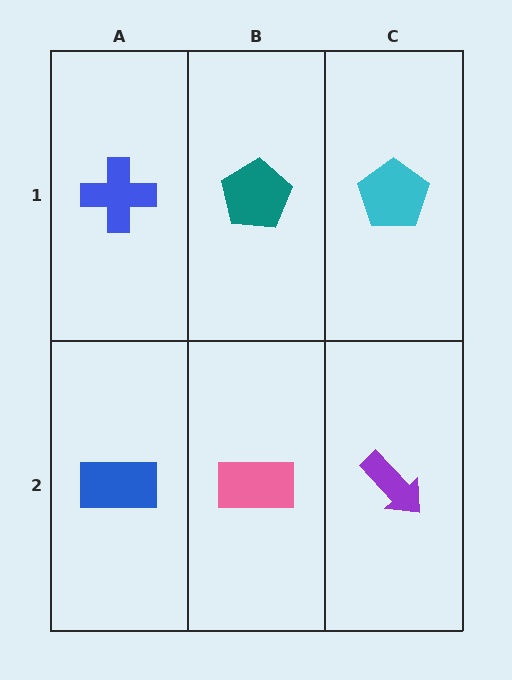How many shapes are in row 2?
3 shapes.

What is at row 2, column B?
A pink rectangle.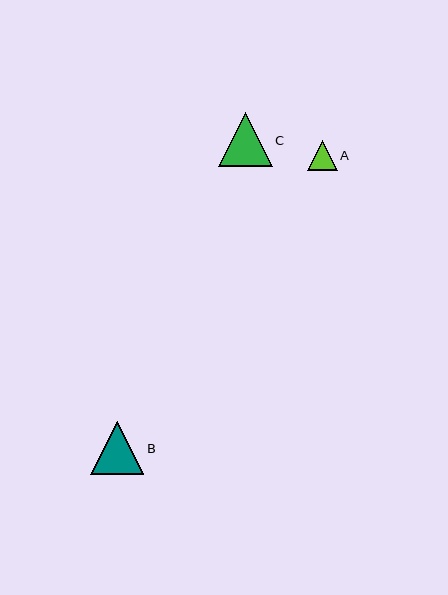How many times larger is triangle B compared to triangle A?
Triangle B is approximately 1.8 times the size of triangle A.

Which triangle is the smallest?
Triangle A is the smallest with a size of approximately 30 pixels.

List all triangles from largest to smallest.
From largest to smallest: C, B, A.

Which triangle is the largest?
Triangle C is the largest with a size of approximately 54 pixels.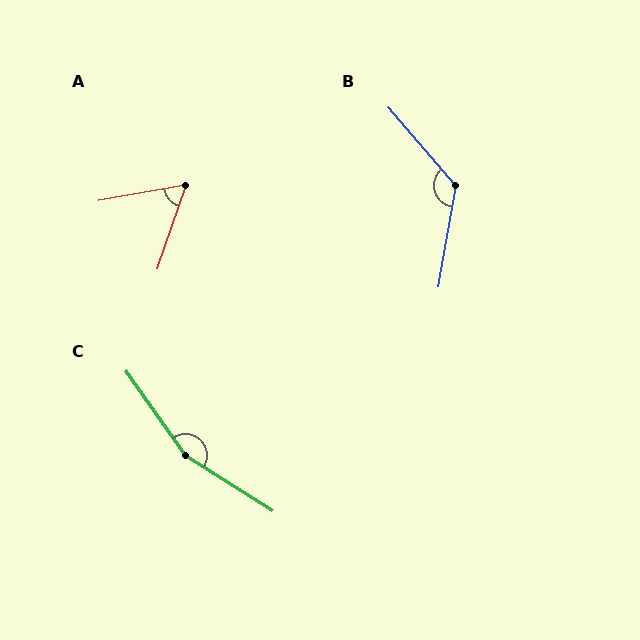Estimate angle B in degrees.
Approximately 129 degrees.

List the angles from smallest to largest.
A (61°), B (129°), C (158°).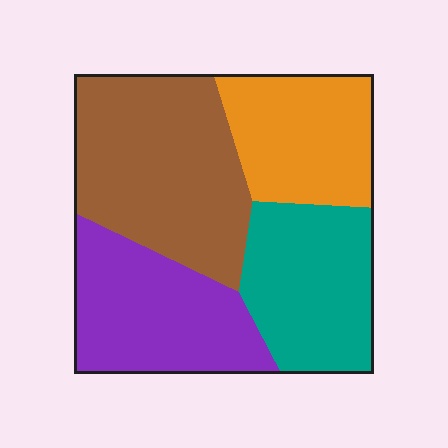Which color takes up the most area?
Brown, at roughly 35%.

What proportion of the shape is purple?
Purple covers about 25% of the shape.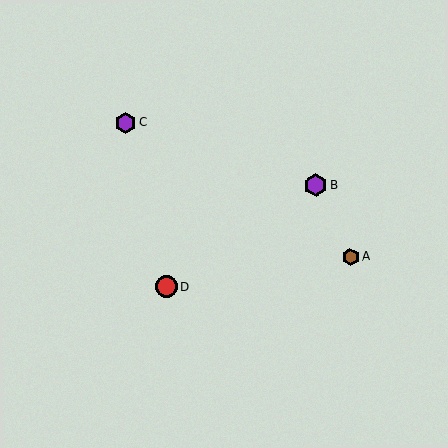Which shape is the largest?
The purple hexagon (labeled B) is the largest.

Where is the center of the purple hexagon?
The center of the purple hexagon is at (126, 123).